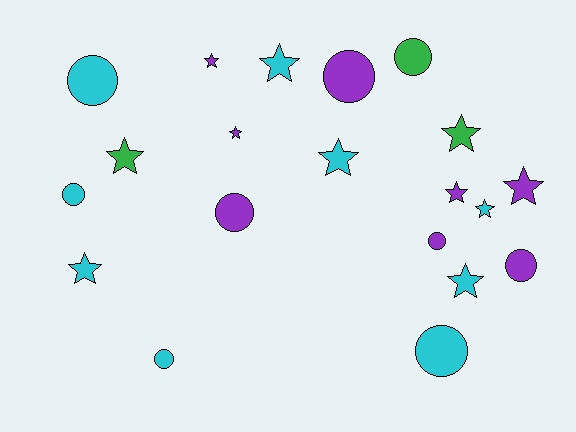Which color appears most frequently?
Cyan, with 9 objects.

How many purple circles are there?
There are 4 purple circles.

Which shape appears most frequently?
Star, with 11 objects.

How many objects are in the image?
There are 20 objects.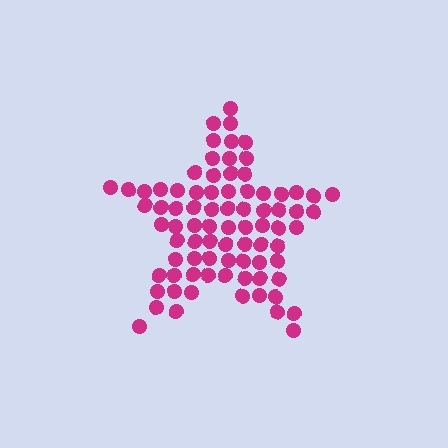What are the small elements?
The small elements are circles.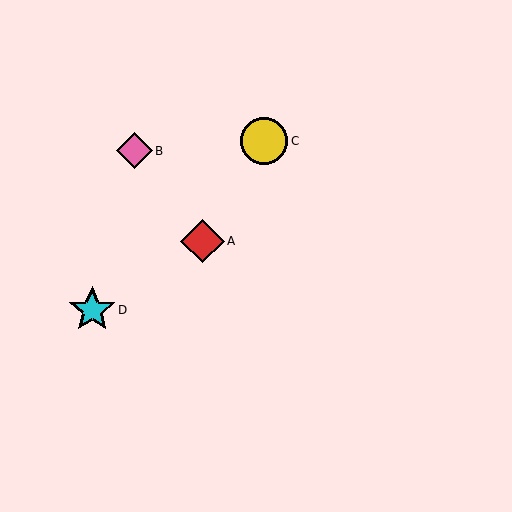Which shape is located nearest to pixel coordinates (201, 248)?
The red diamond (labeled A) at (202, 241) is nearest to that location.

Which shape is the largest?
The yellow circle (labeled C) is the largest.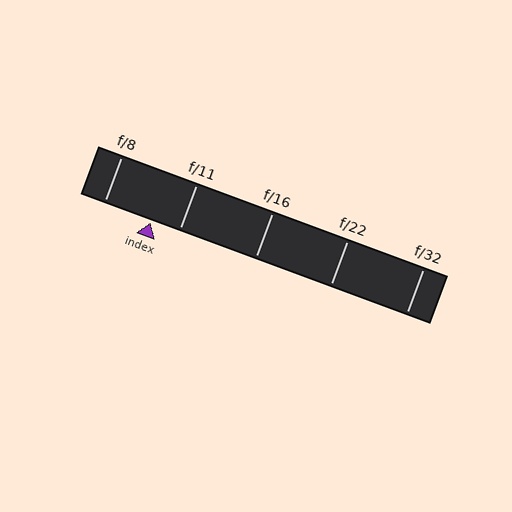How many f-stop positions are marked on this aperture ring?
There are 5 f-stop positions marked.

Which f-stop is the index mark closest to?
The index mark is closest to f/11.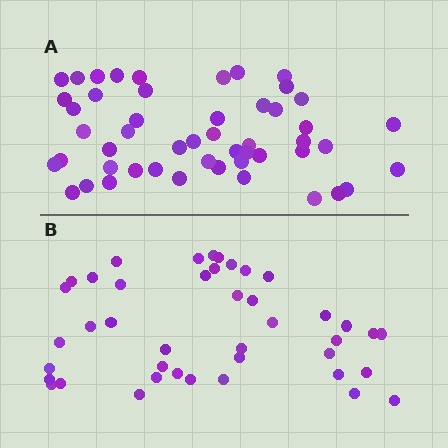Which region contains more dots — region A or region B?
Region A (the top region) has more dots.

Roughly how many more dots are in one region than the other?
Region A has roughly 8 or so more dots than region B.